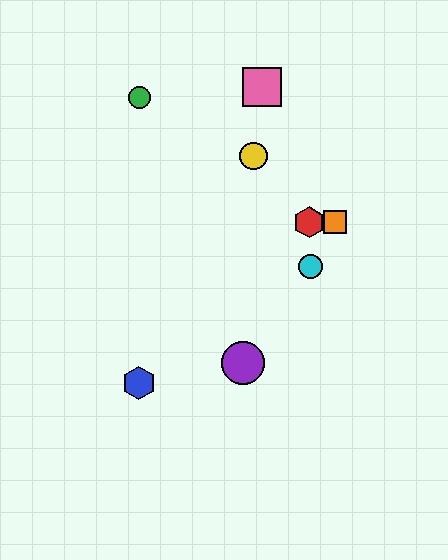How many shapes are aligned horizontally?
2 shapes (the red hexagon, the orange square) are aligned horizontally.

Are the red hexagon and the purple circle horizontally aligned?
No, the red hexagon is at y≈222 and the purple circle is at y≈363.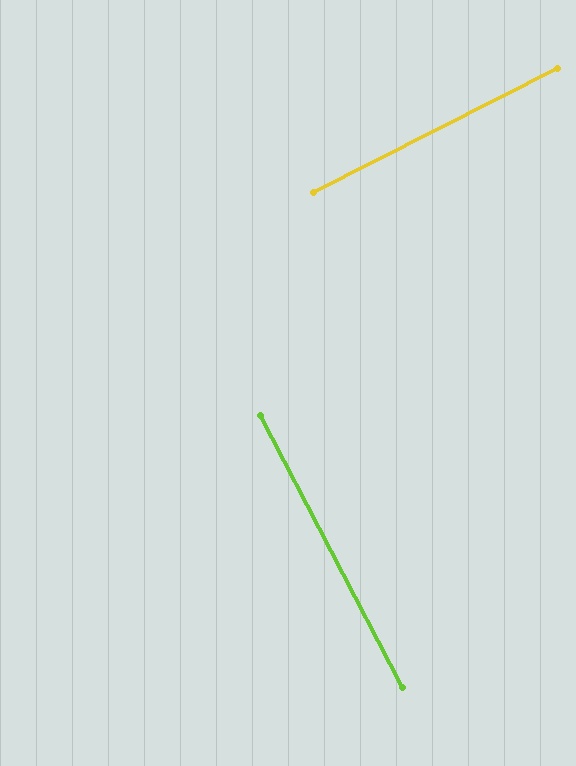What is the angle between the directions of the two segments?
Approximately 89 degrees.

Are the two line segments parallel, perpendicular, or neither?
Perpendicular — they meet at approximately 89°.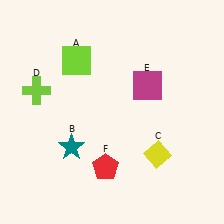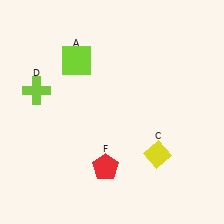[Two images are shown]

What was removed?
The teal star (B), the magenta square (E) were removed in Image 2.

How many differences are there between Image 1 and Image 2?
There are 2 differences between the two images.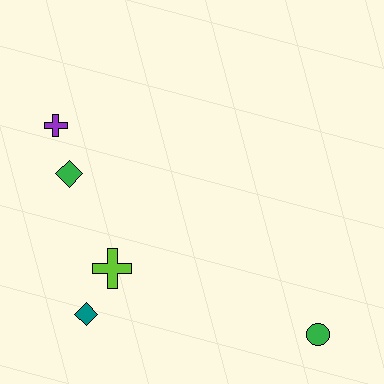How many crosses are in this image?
There are 2 crosses.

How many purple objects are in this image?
There is 1 purple object.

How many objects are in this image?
There are 5 objects.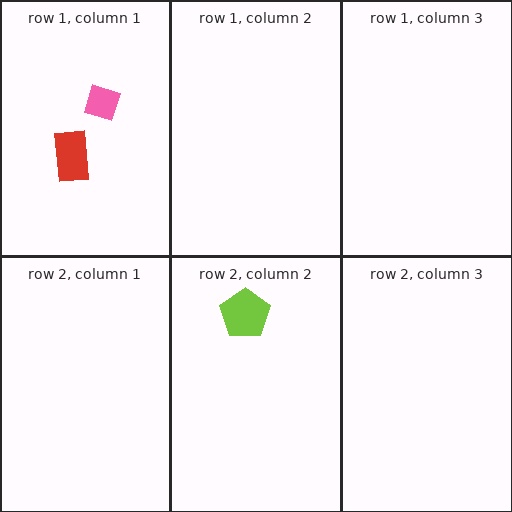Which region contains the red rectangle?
The row 1, column 1 region.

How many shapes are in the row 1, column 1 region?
2.